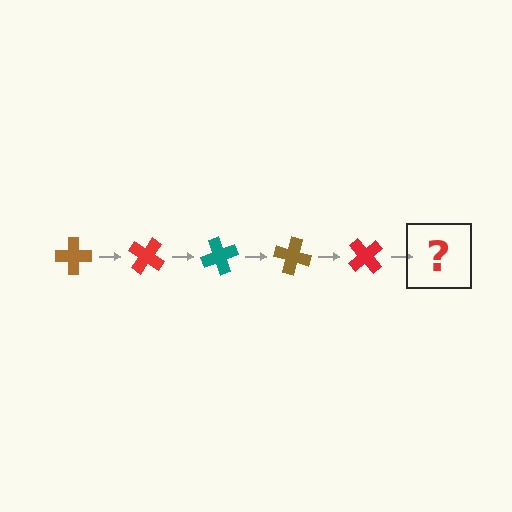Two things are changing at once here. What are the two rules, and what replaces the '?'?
The two rules are that it rotates 35 degrees each step and the color cycles through brown, red, and teal. The '?' should be a teal cross, rotated 175 degrees from the start.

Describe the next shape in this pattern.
It should be a teal cross, rotated 175 degrees from the start.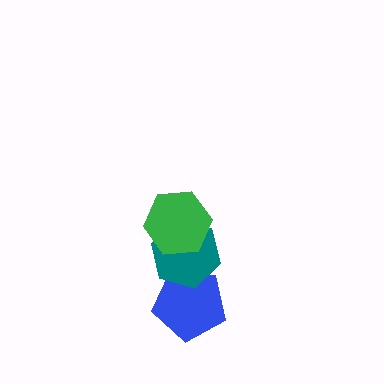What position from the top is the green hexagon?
The green hexagon is 1st from the top.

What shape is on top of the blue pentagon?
The teal hexagon is on top of the blue pentagon.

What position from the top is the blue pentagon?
The blue pentagon is 3rd from the top.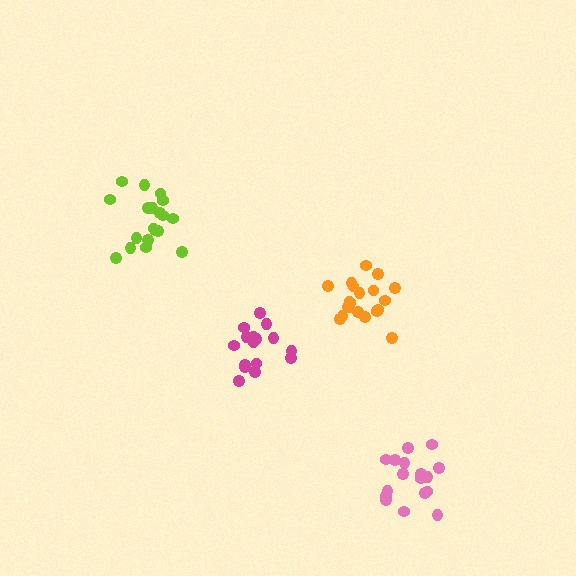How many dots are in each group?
Group 1: 17 dots, Group 2: 20 dots, Group 3: 17 dots, Group 4: 19 dots (73 total).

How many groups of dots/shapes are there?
There are 4 groups.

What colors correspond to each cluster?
The clusters are colored: magenta, orange, pink, lime.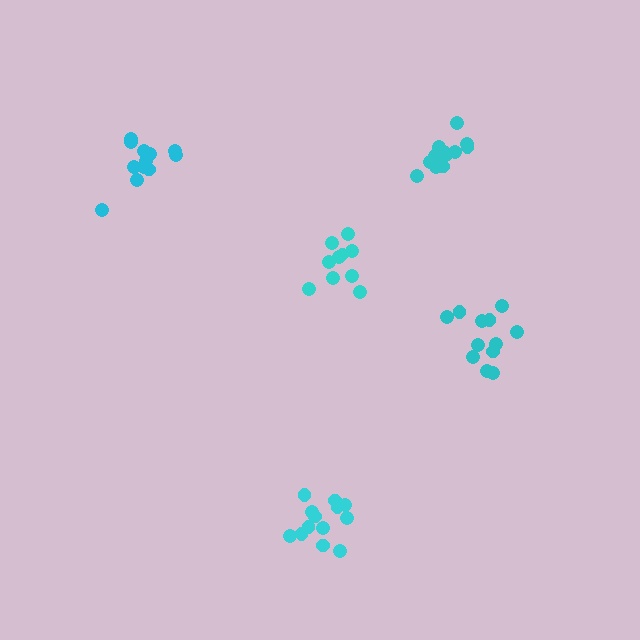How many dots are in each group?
Group 1: 10 dots, Group 2: 13 dots, Group 3: 13 dots, Group 4: 13 dots, Group 5: 12 dots (61 total).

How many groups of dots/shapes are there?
There are 5 groups.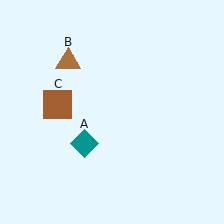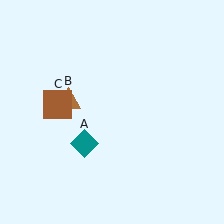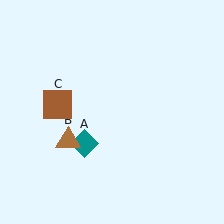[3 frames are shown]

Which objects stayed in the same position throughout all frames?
Teal diamond (object A) and brown square (object C) remained stationary.